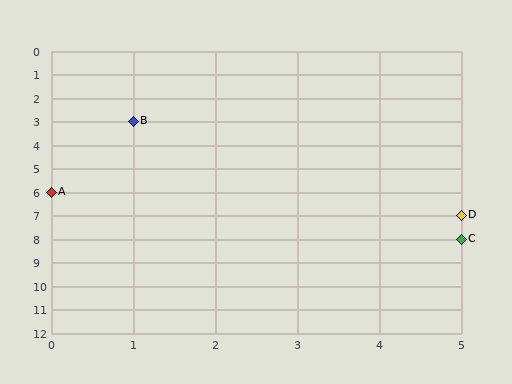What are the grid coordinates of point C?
Point C is at grid coordinates (5, 8).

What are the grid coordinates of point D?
Point D is at grid coordinates (5, 7).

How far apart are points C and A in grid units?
Points C and A are 5 columns and 2 rows apart (about 5.4 grid units diagonally).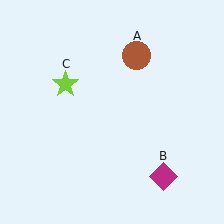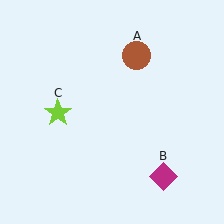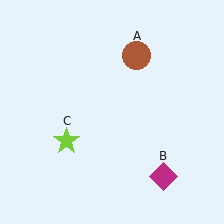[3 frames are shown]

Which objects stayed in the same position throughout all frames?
Brown circle (object A) and magenta diamond (object B) remained stationary.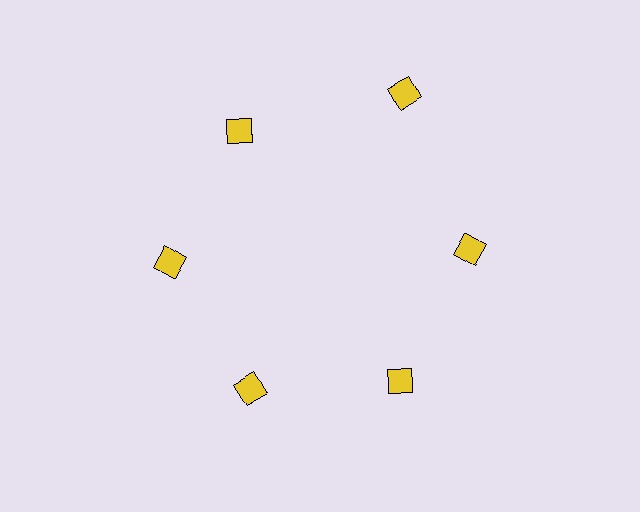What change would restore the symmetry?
The symmetry would be restored by moving it inward, back onto the ring so that all 6 squares sit at equal angles and equal distance from the center.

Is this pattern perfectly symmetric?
No. The 6 yellow squares are arranged in a ring, but one element near the 1 o'clock position is pushed outward from the center, breaking the 6-fold rotational symmetry.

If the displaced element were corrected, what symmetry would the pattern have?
It would have 6-fold rotational symmetry — the pattern would map onto itself every 60 degrees.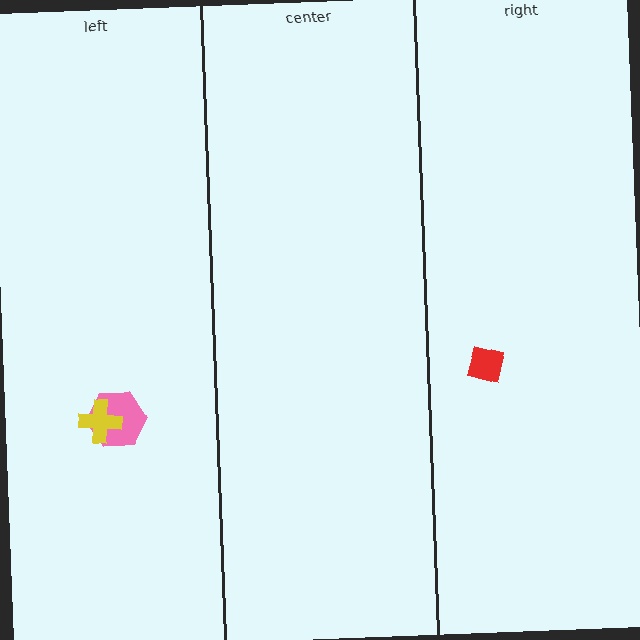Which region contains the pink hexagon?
The left region.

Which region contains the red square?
The right region.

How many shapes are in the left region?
2.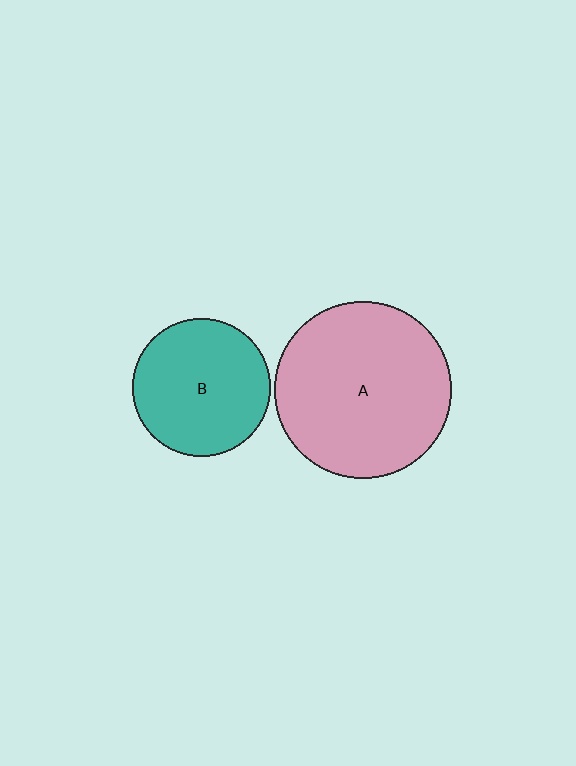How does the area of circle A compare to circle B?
Approximately 1.7 times.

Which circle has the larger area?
Circle A (pink).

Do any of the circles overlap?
No, none of the circles overlap.